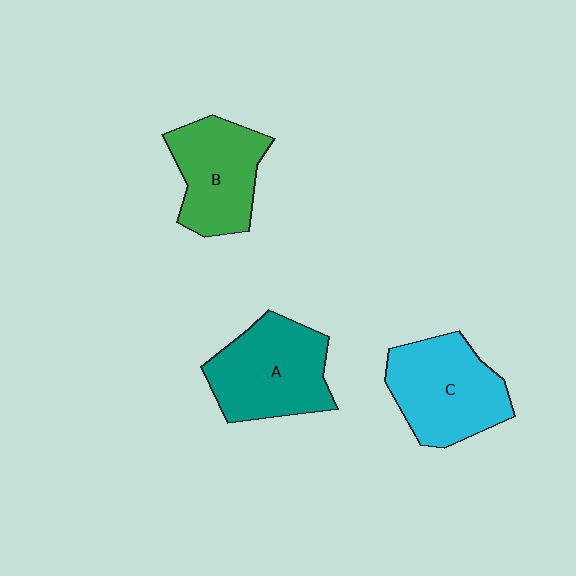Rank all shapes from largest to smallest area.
From largest to smallest: A (teal), C (cyan), B (green).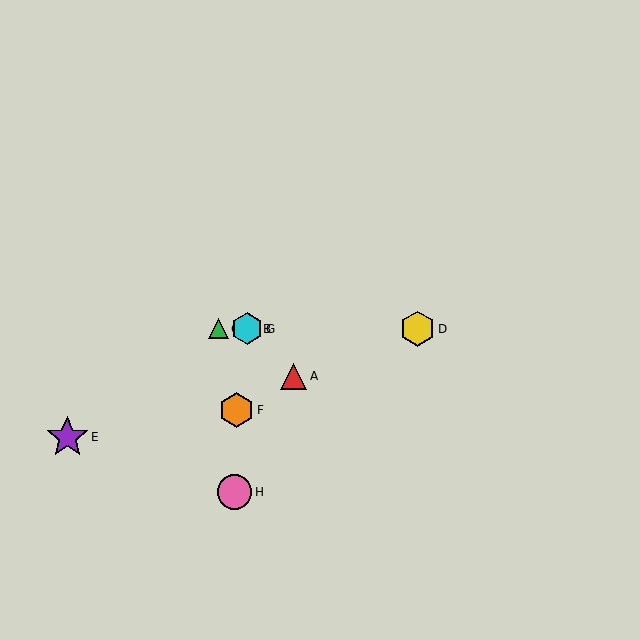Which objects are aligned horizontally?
Objects B, C, D, G are aligned horizontally.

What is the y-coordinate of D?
Object D is at y≈329.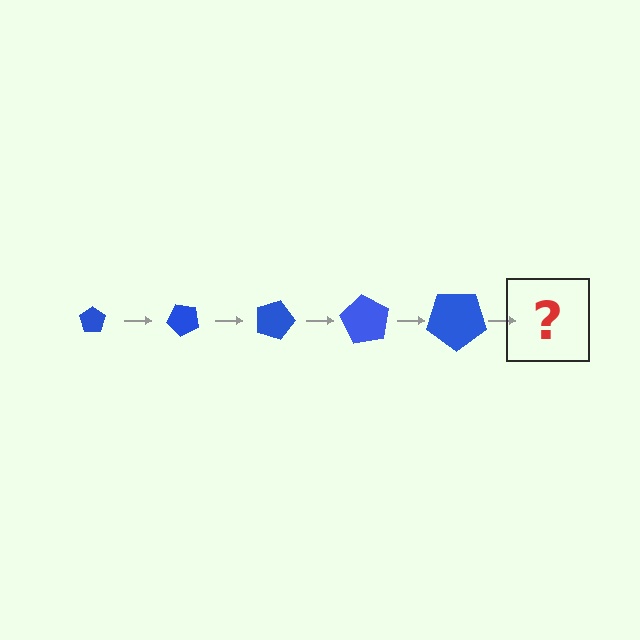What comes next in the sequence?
The next element should be a pentagon, larger than the previous one and rotated 225 degrees from the start.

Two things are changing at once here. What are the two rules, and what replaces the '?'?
The two rules are that the pentagon grows larger each step and it rotates 45 degrees each step. The '?' should be a pentagon, larger than the previous one and rotated 225 degrees from the start.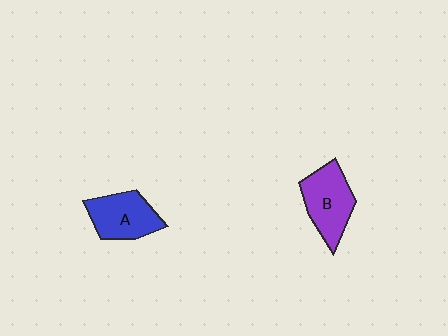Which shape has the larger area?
Shape B (purple).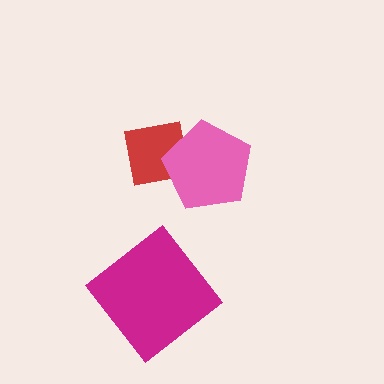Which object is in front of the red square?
The pink pentagon is in front of the red square.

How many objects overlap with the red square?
1 object overlaps with the red square.